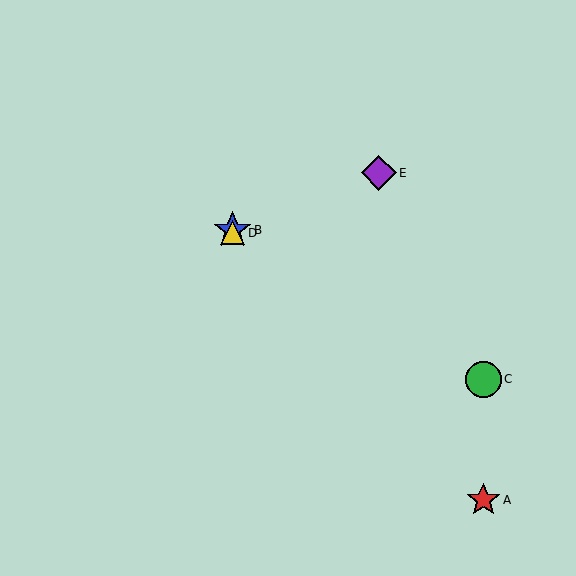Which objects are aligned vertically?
Objects B, D are aligned vertically.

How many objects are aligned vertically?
2 objects (B, D) are aligned vertically.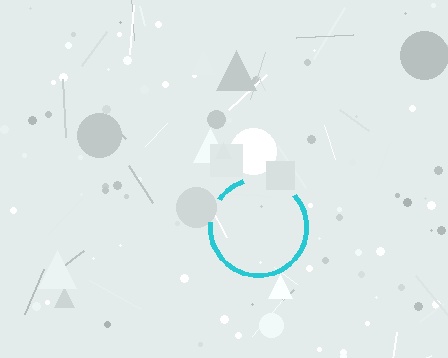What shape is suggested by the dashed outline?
The dashed outline suggests a circle.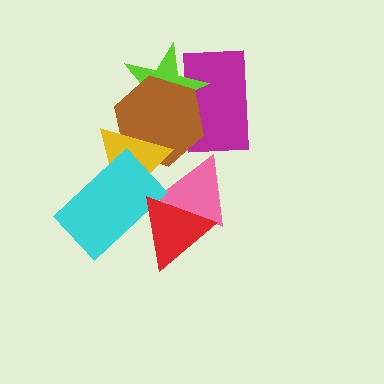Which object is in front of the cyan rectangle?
The red triangle is in front of the cyan rectangle.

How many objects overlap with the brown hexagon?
3 objects overlap with the brown hexagon.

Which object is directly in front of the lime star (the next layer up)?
The brown hexagon is directly in front of the lime star.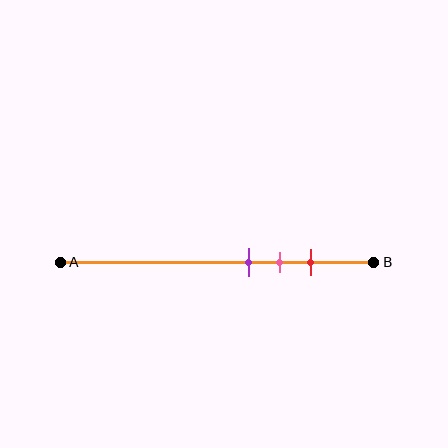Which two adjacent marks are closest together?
The purple and pink marks are the closest adjacent pair.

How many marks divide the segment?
There are 3 marks dividing the segment.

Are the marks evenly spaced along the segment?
Yes, the marks are approximately evenly spaced.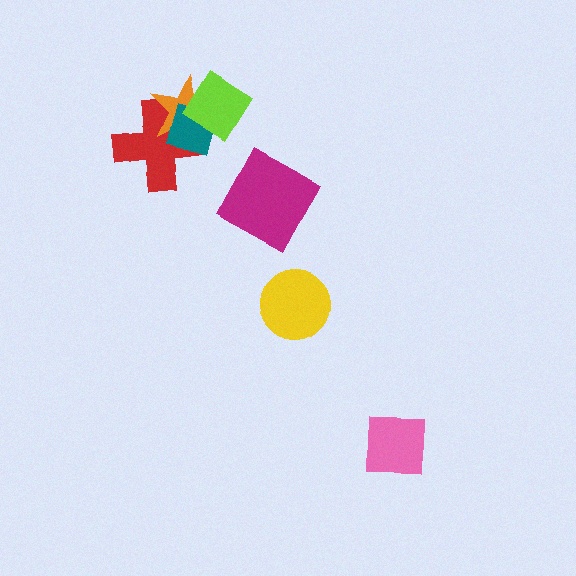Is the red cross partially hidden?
Yes, it is partially covered by another shape.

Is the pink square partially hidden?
No, no other shape covers it.